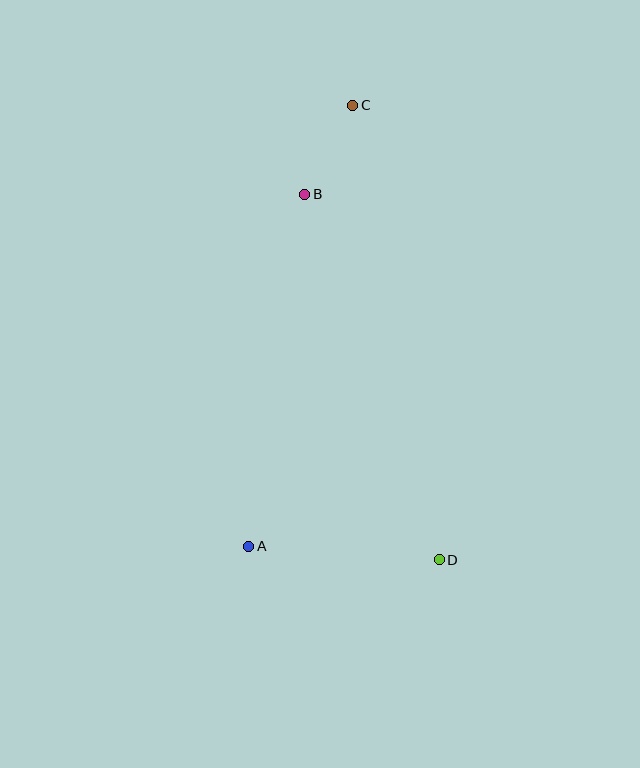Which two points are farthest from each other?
Points C and D are farthest from each other.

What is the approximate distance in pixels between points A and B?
The distance between A and B is approximately 356 pixels.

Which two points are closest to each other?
Points B and C are closest to each other.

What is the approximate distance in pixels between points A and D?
The distance between A and D is approximately 191 pixels.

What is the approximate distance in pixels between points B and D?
The distance between B and D is approximately 389 pixels.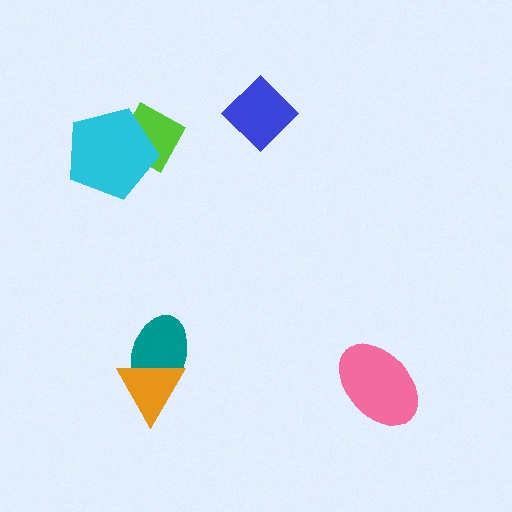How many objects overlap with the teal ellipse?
1 object overlaps with the teal ellipse.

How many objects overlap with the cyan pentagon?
1 object overlaps with the cyan pentagon.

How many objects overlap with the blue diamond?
0 objects overlap with the blue diamond.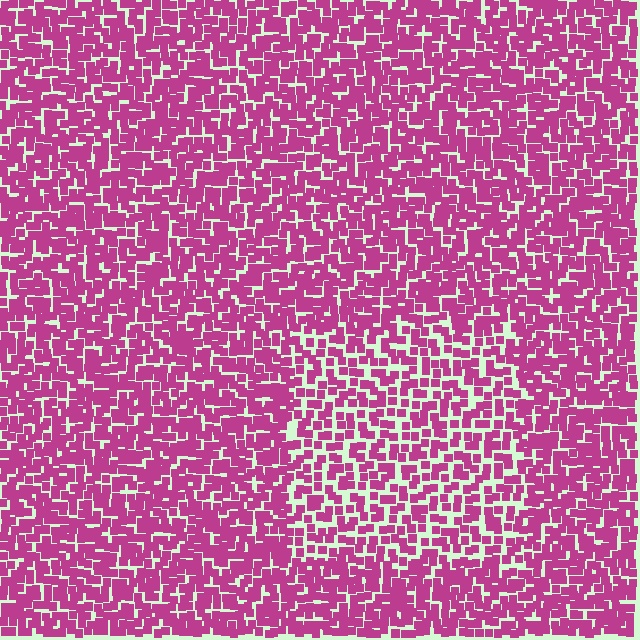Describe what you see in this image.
The image contains small magenta elements arranged at two different densities. A rectangle-shaped region is visible where the elements are less densely packed than the surrounding area.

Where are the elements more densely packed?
The elements are more densely packed outside the rectangle boundary.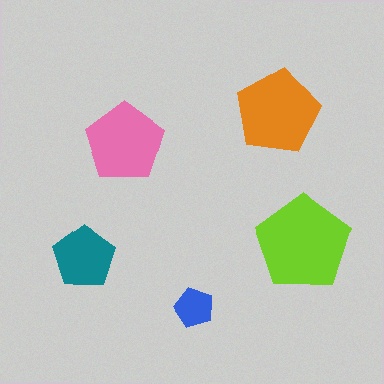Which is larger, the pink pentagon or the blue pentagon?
The pink one.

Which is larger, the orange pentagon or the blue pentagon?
The orange one.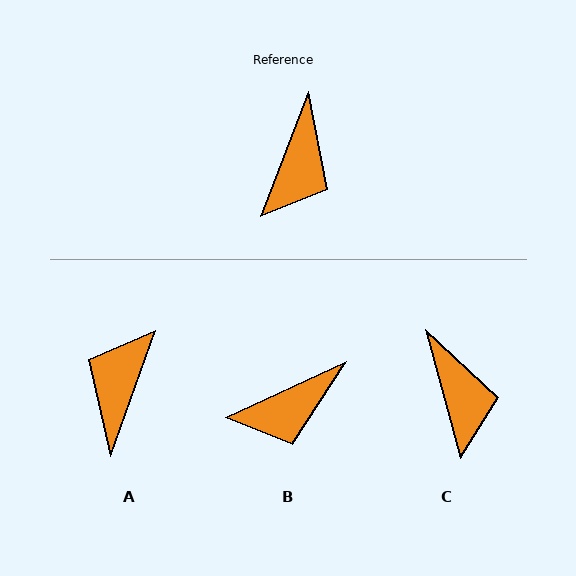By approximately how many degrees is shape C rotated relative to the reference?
Approximately 36 degrees counter-clockwise.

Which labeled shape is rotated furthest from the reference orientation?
A, about 178 degrees away.